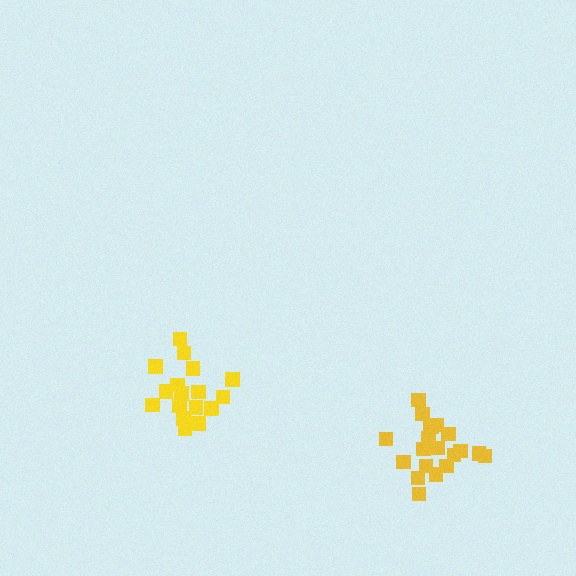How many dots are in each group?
Group 1: 18 dots, Group 2: 20 dots (38 total).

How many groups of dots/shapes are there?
There are 2 groups.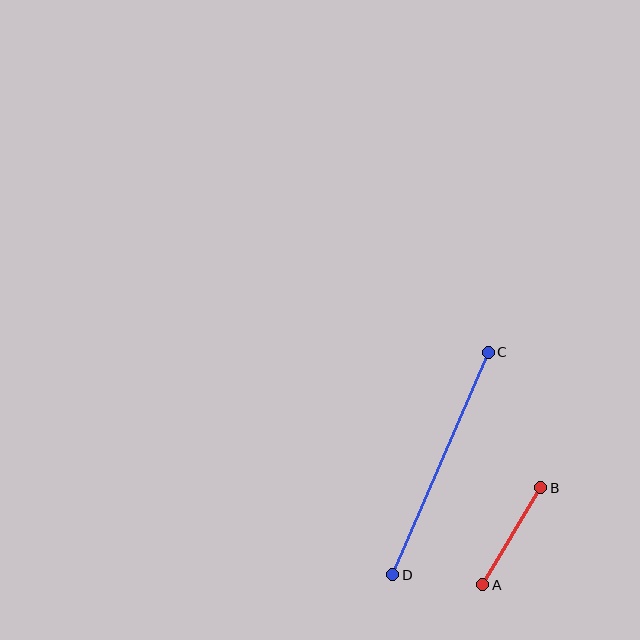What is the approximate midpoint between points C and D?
The midpoint is at approximately (440, 463) pixels.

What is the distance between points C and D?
The distance is approximately 242 pixels.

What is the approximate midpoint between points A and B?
The midpoint is at approximately (512, 536) pixels.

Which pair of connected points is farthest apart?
Points C and D are farthest apart.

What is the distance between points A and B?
The distance is approximately 113 pixels.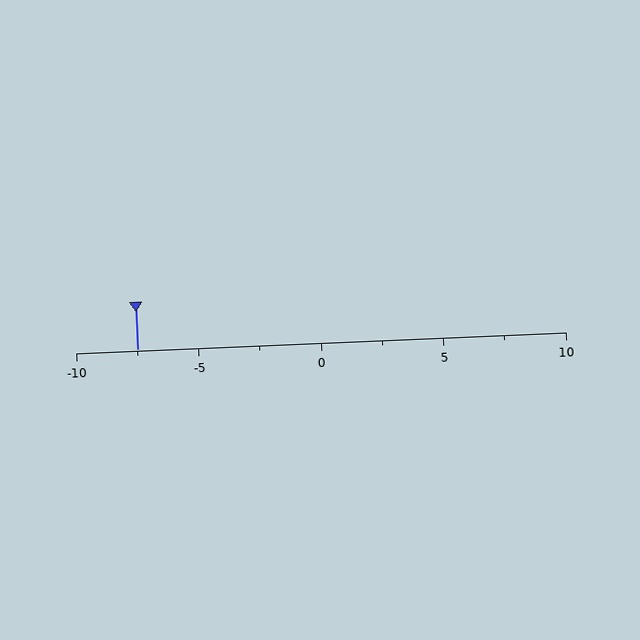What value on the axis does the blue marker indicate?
The marker indicates approximately -7.5.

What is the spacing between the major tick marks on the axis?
The major ticks are spaced 5 apart.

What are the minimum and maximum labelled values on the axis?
The axis runs from -10 to 10.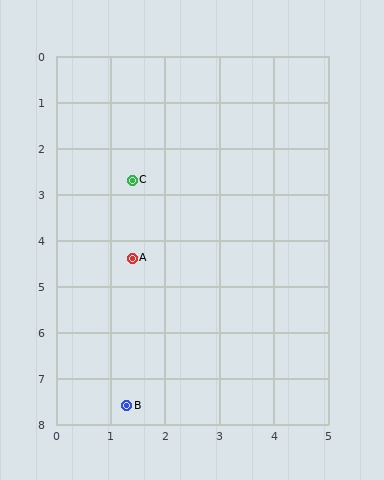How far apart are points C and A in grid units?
Points C and A are about 1.7 grid units apart.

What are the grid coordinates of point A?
Point A is at approximately (1.4, 4.4).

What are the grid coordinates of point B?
Point B is at approximately (1.3, 7.6).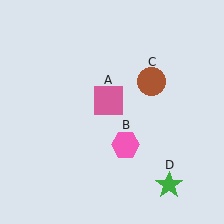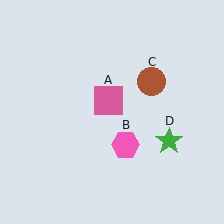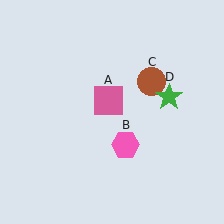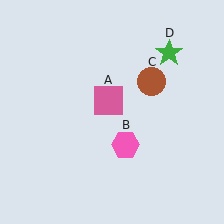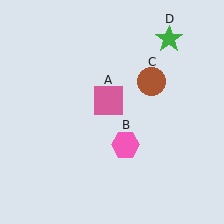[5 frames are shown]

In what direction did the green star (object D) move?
The green star (object D) moved up.